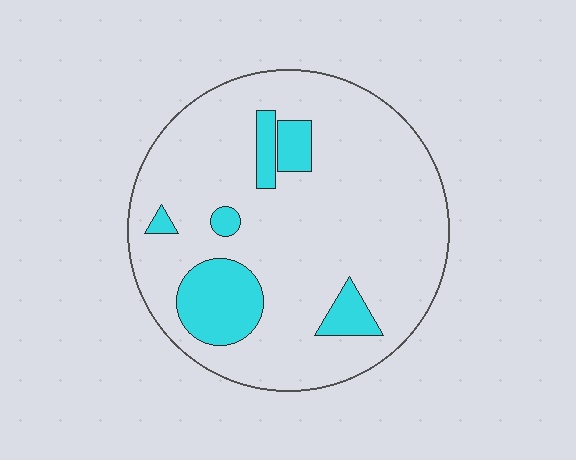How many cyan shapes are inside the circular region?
6.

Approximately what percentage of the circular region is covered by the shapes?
Approximately 15%.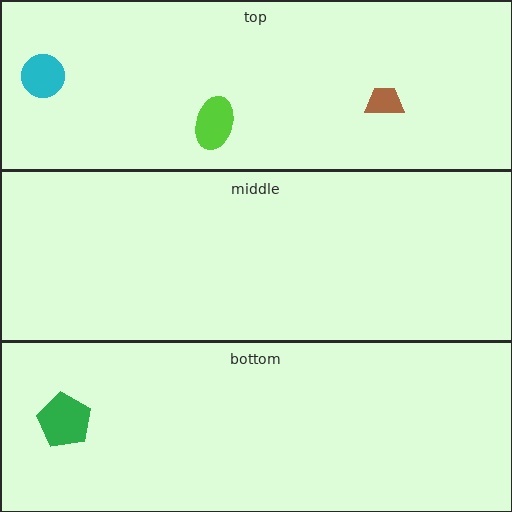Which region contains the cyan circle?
The top region.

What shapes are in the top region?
The cyan circle, the brown trapezoid, the lime ellipse.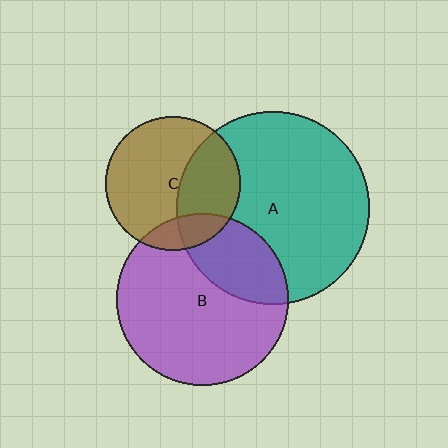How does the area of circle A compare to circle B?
Approximately 1.3 times.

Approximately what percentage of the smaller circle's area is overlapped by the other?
Approximately 30%.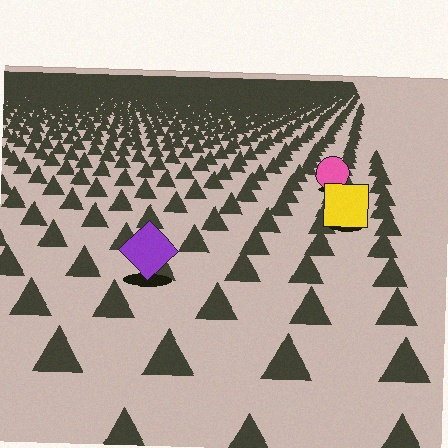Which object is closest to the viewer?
The purple diamond is closest. The texture marks near it are larger and more spread out.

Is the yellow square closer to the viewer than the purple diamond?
No. The purple diamond is closer — you can tell from the texture gradient: the ground texture is coarser near it.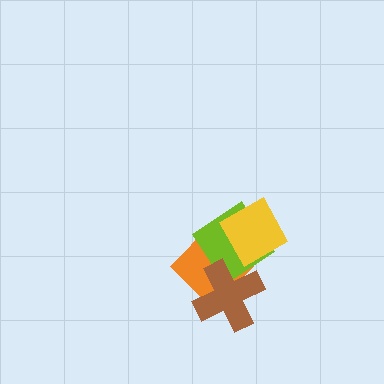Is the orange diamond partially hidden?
Yes, it is partially covered by another shape.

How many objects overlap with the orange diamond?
3 objects overlap with the orange diamond.